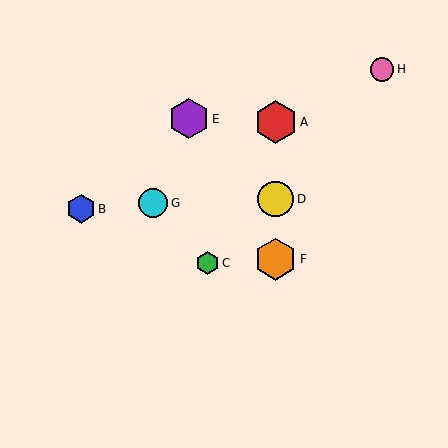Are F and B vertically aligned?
No, F is at x≈276 and B is at x≈81.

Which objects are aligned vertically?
Objects A, D, F are aligned vertically.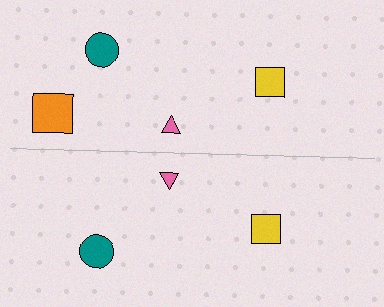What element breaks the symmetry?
A orange square is missing from the bottom side.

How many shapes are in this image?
There are 7 shapes in this image.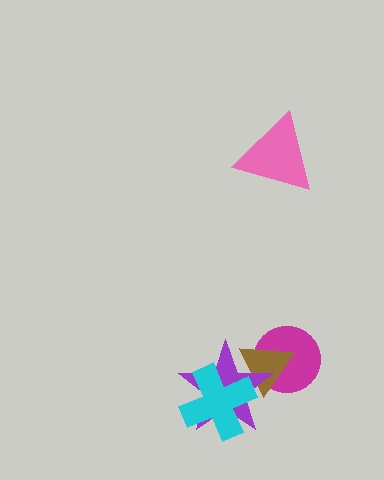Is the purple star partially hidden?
Yes, it is partially covered by another shape.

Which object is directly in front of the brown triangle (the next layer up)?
The purple star is directly in front of the brown triangle.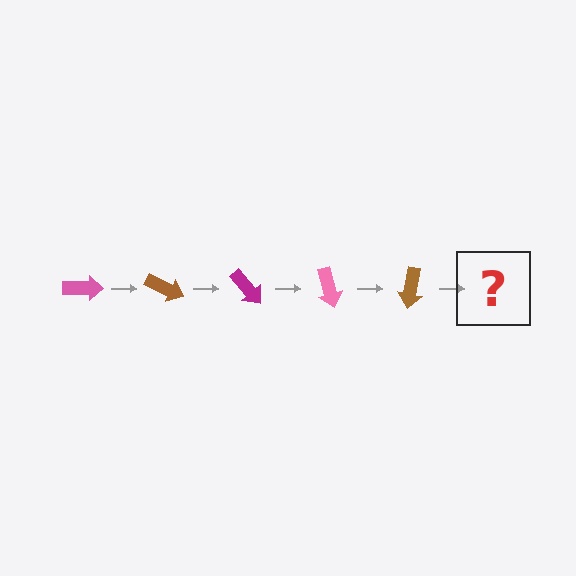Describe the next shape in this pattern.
It should be a magenta arrow, rotated 125 degrees from the start.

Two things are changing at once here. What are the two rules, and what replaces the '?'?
The two rules are that it rotates 25 degrees each step and the color cycles through pink, brown, and magenta. The '?' should be a magenta arrow, rotated 125 degrees from the start.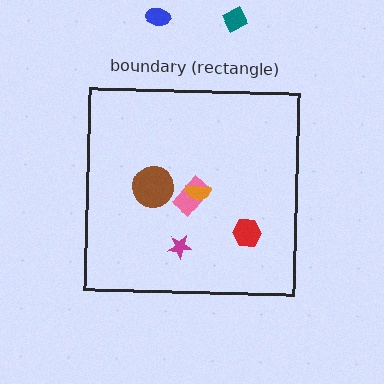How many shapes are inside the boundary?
5 inside, 2 outside.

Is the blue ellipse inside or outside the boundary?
Outside.